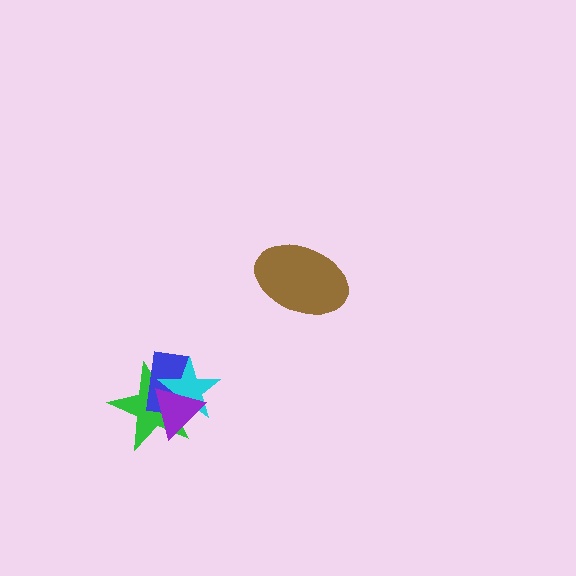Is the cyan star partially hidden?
Yes, it is partially covered by another shape.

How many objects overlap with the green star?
3 objects overlap with the green star.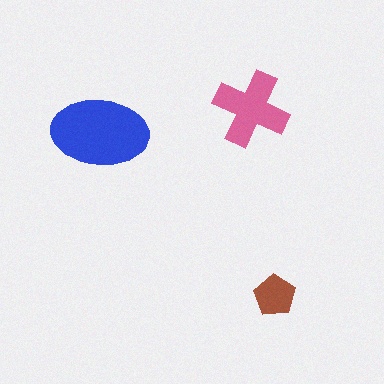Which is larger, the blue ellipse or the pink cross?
The blue ellipse.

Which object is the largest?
The blue ellipse.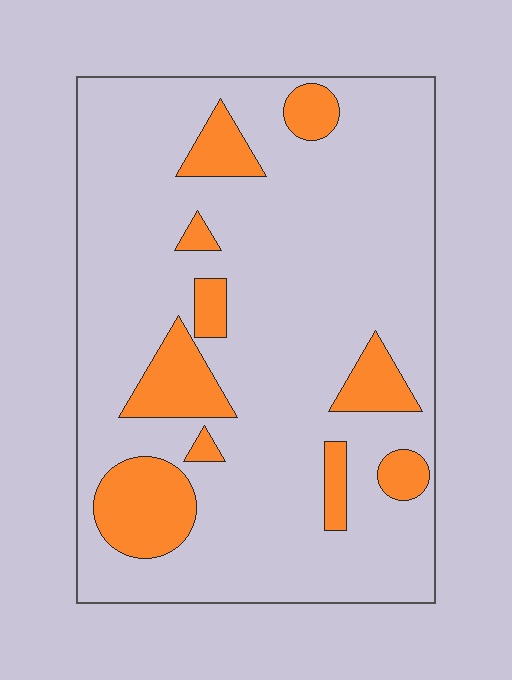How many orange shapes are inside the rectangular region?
10.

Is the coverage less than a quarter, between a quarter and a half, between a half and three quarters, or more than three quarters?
Less than a quarter.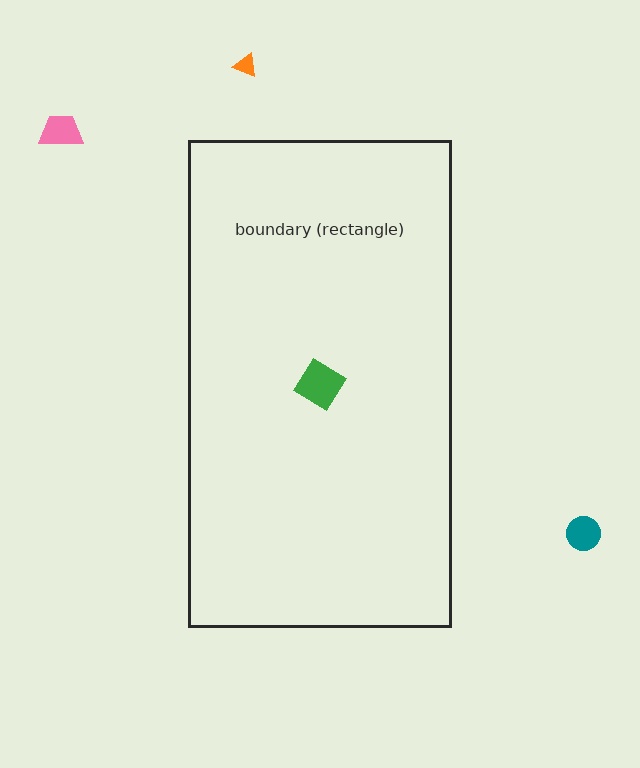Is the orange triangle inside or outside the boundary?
Outside.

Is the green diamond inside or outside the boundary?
Inside.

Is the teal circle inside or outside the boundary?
Outside.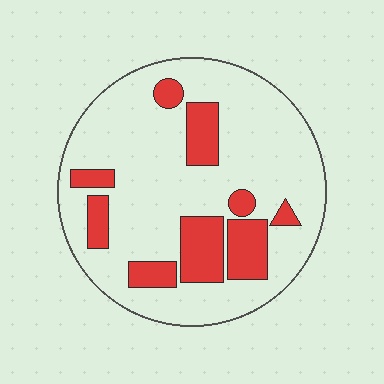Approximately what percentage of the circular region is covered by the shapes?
Approximately 20%.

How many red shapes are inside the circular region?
9.